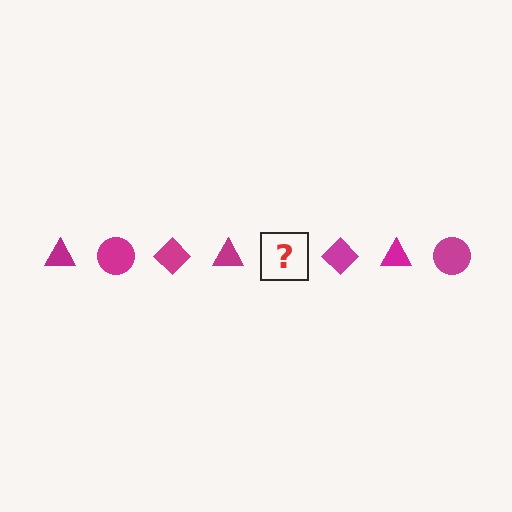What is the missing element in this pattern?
The missing element is a magenta circle.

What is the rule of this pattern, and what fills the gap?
The rule is that the pattern cycles through triangle, circle, diamond shapes in magenta. The gap should be filled with a magenta circle.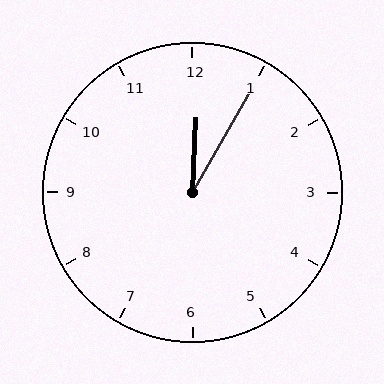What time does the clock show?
12:05.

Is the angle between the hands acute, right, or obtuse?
It is acute.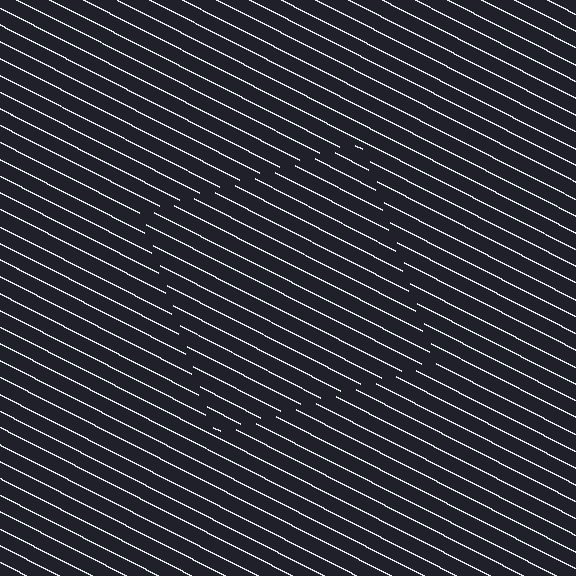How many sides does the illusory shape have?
4 sides — the line-ends trace a square.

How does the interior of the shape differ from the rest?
The interior of the shape contains the same grating, shifted by half a period — the contour is defined by the phase discontinuity where line-ends from the inner and outer gratings abut.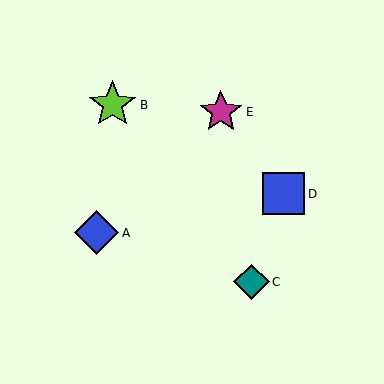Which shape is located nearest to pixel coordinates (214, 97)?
The magenta star (labeled E) at (221, 112) is nearest to that location.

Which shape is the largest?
The lime star (labeled B) is the largest.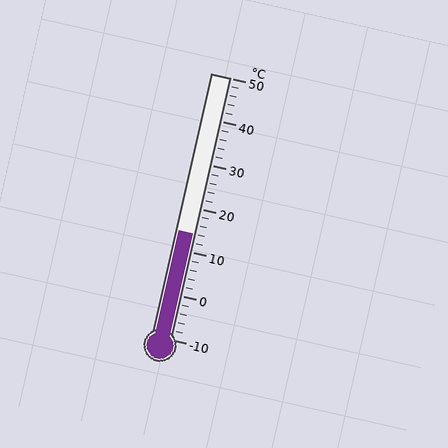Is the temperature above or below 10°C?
The temperature is above 10°C.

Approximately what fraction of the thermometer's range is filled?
The thermometer is filled to approximately 40% of its range.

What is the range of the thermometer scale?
The thermometer scale ranges from -10°C to 50°C.